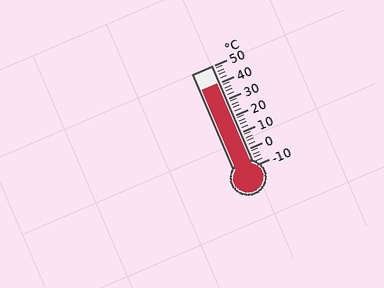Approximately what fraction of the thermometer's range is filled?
The thermometer is filled to approximately 85% of its range.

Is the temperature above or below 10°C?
The temperature is above 10°C.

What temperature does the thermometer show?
The thermometer shows approximately 40°C.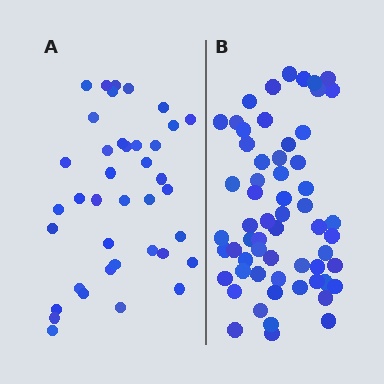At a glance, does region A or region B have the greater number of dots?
Region B (the right region) has more dots.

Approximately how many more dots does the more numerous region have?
Region B has approximately 20 more dots than region A.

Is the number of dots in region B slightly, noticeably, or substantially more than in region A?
Region B has substantially more. The ratio is roughly 1.5 to 1.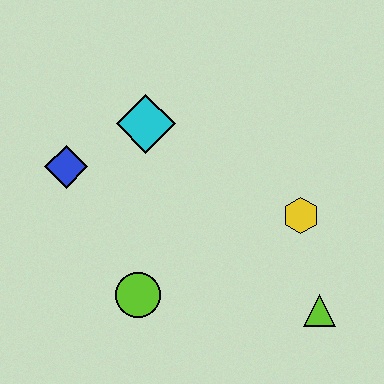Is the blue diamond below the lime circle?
No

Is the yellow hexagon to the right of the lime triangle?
No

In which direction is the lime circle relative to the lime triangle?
The lime circle is to the left of the lime triangle.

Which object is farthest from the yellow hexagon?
The blue diamond is farthest from the yellow hexagon.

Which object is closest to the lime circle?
The blue diamond is closest to the lime circle.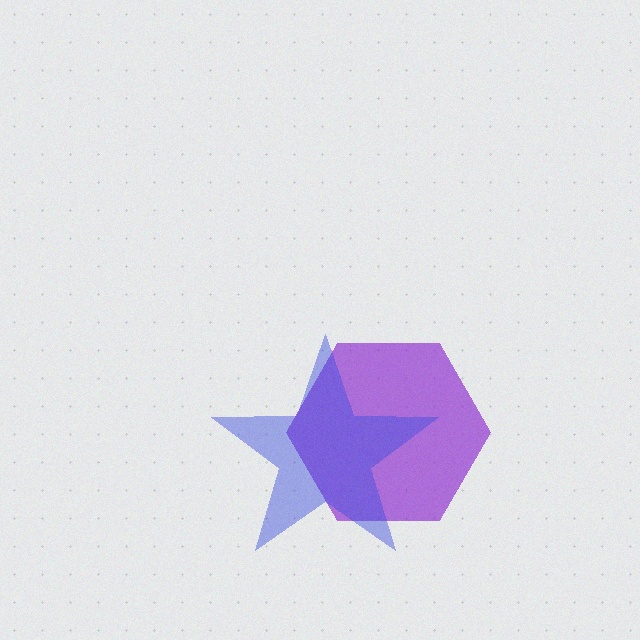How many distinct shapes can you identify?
There are 2 distinct shapes: a purple hexagon, a blue star.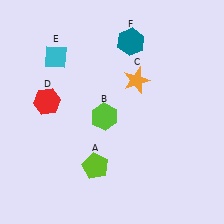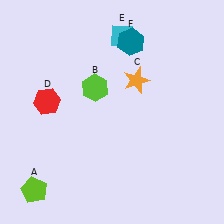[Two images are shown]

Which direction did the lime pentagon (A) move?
The lime pentagon (A) moved left.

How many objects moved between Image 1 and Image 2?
3 objects moved between the two images.